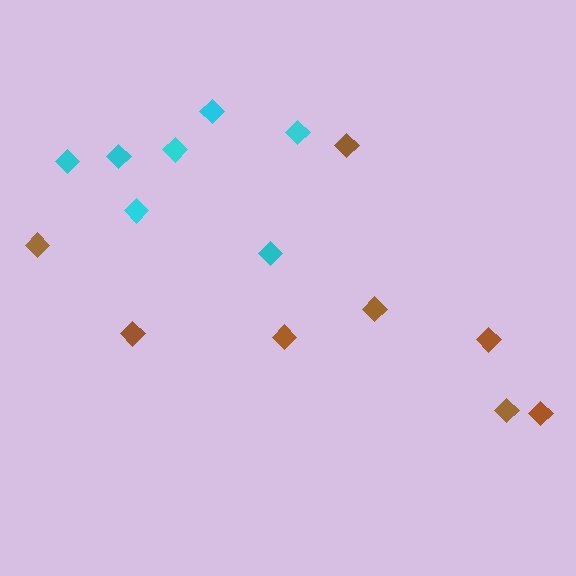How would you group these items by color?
There are 2 groups: one group of brown diamonds (8) and one group of cyan diamonds (7).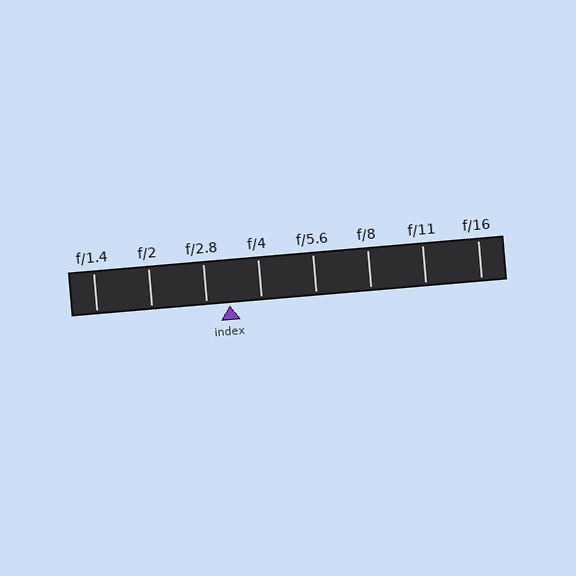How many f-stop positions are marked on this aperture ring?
There are 8 f-stop positions marked.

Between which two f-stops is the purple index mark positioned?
The index mark is between f/2.8 and f/4.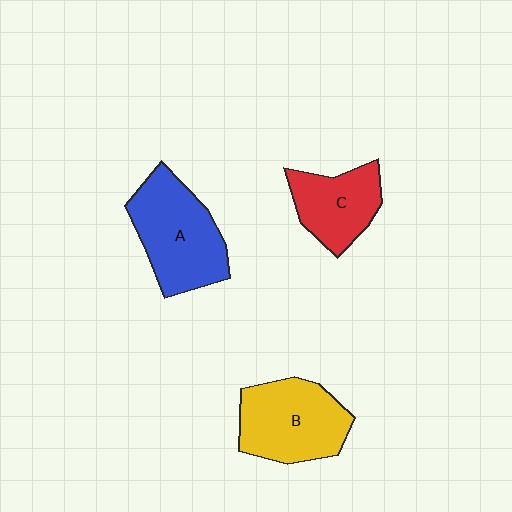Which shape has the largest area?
Shape A (blue).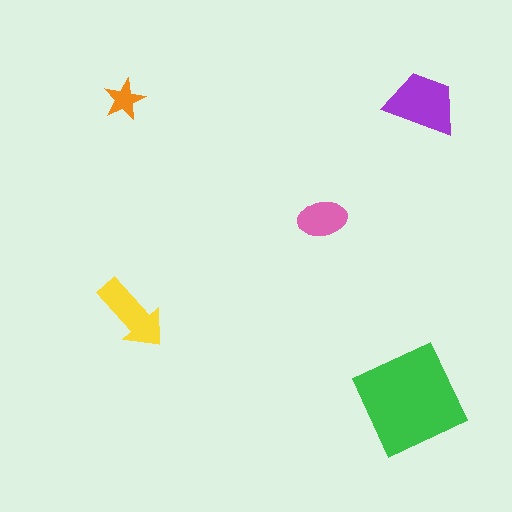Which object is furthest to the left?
The orange star is leftmost.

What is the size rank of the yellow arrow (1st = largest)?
3rd.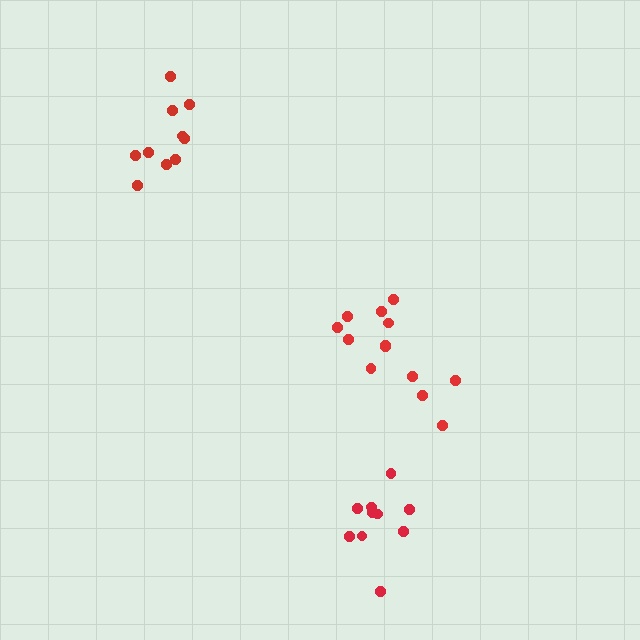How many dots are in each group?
Group 1: 13 dots, Group 2: 10 dots, Group 3: 10 dots (33 total).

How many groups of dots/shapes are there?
There are 3 groups.